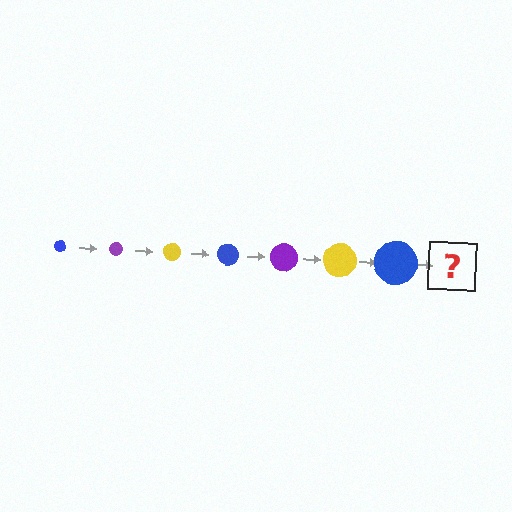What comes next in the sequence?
The next element should be a purple circle, larger than the previous one.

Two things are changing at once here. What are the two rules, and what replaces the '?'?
The two rules are that the circle grows larger each step and the color cycles through blue, purple, and yellow. The '?' should be a purple circle, larger than the previous one.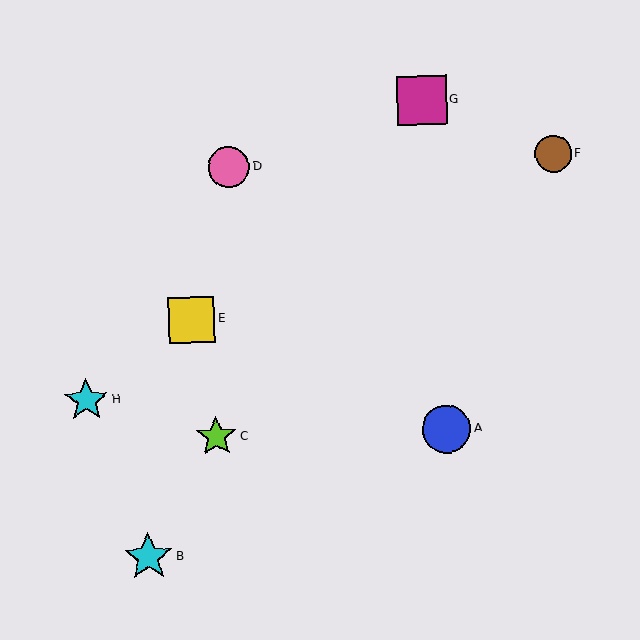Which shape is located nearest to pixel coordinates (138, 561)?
The cyan star (labeled B) at (148, 557) is nearest to that location.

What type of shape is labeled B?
Shape B is a cyan star.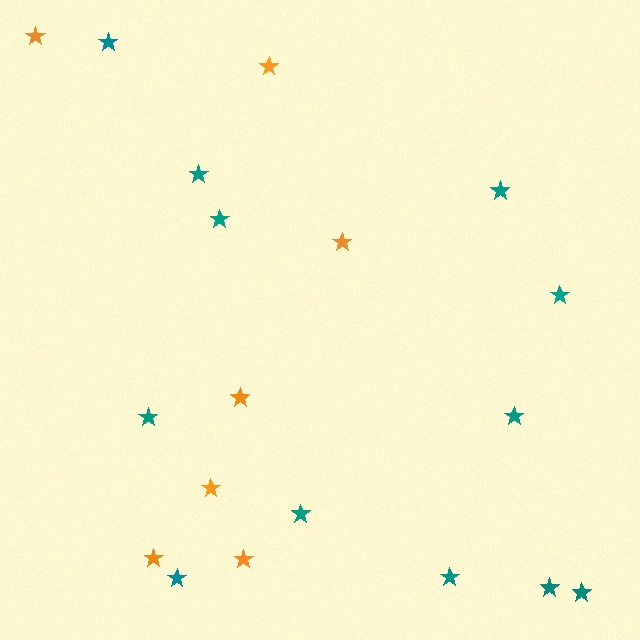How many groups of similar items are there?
There are 2 groups: one group of teal stars (12) and one group of orange stars (7).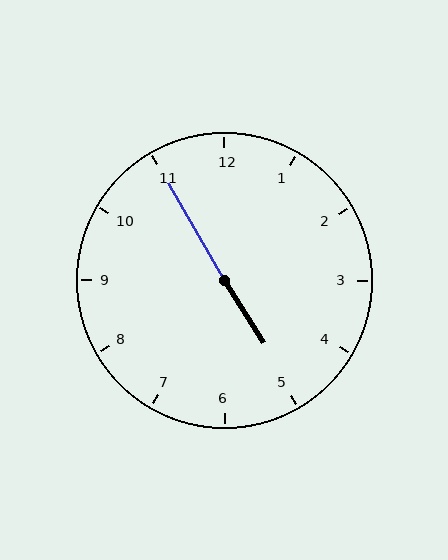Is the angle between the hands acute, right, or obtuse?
It is obtuse.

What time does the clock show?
4:55.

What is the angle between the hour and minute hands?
Approximately 178 degrees.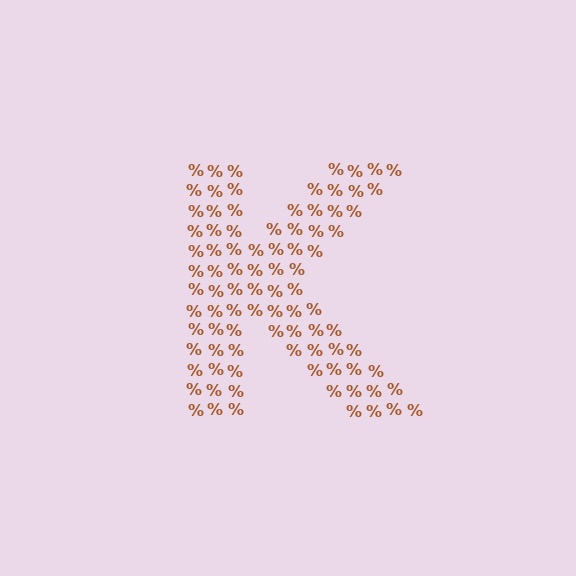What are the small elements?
The small elements are percent signs.